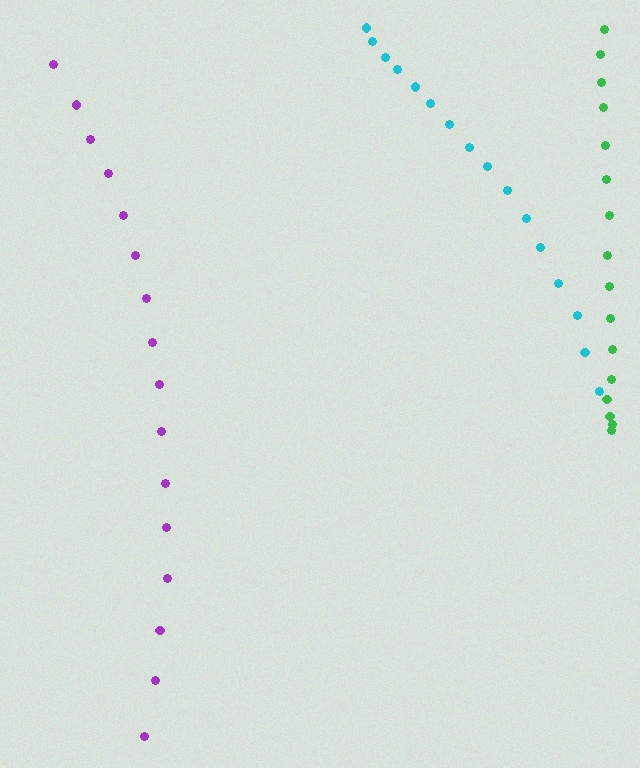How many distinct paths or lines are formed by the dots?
There are 3 distinct paths.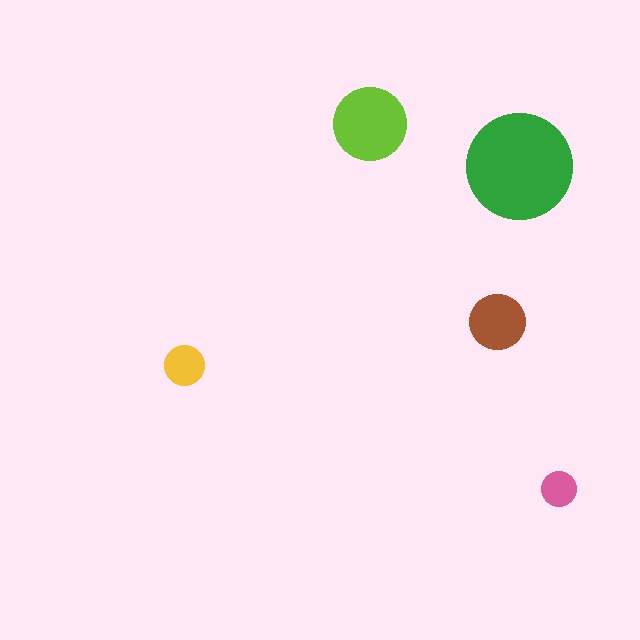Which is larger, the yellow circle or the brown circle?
The brown one.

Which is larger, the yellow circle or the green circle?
The green one.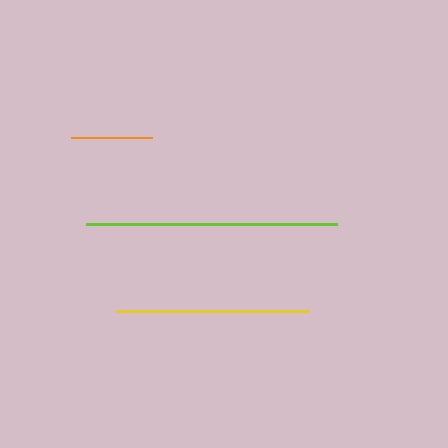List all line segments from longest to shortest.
From longest to shortest: lime, yellow, orange.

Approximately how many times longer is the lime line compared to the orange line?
The lime line is approximately 3.1 times the length of the orange line.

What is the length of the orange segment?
The orange segment is approximately 81 pixels long.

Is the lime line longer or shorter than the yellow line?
The lime line is longer than the yellow line.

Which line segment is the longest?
The lime line is the longest at approximately 251 pixels.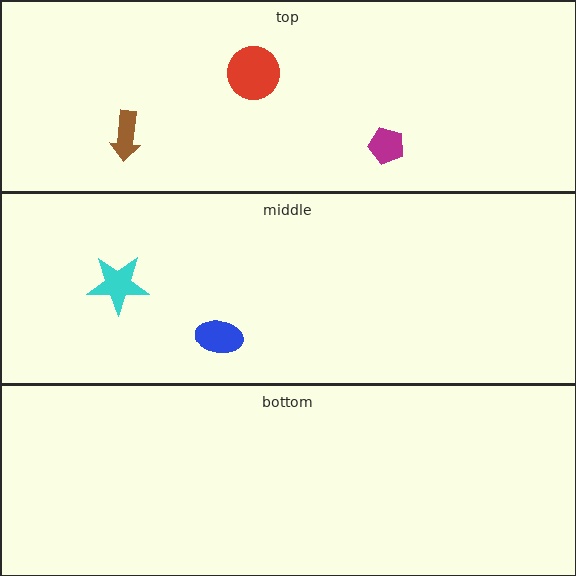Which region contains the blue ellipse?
The middle region.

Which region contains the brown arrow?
The top region.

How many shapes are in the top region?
3.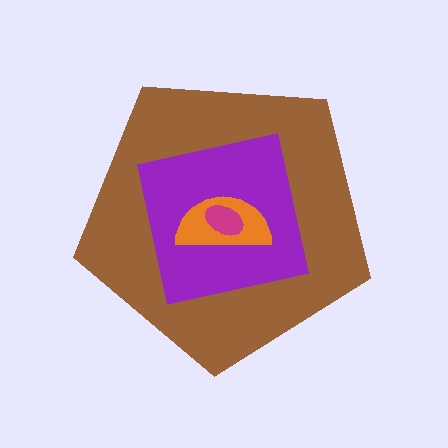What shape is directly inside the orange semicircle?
The magenta ellipse.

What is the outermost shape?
The brown pentagon.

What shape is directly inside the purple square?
The orange semicircle.